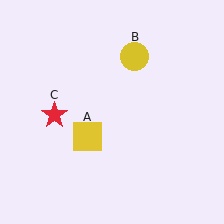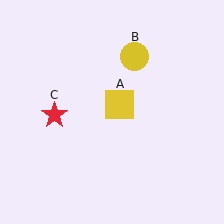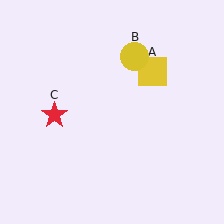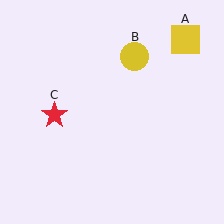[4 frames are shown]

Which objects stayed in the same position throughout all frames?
Yellow circle (object B) and red star (object C) remained stationary.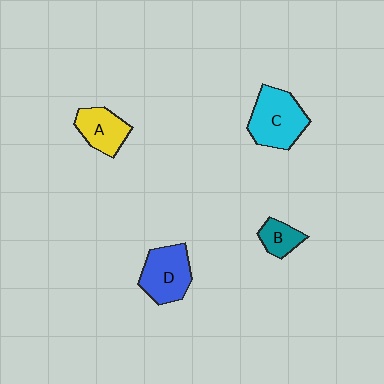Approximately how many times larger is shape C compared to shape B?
Approximately 2.3 times.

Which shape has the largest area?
Shape C (cyan).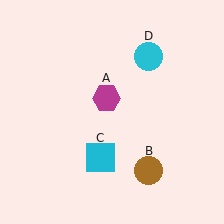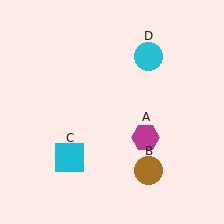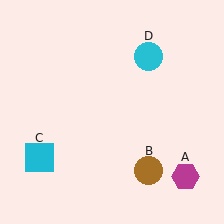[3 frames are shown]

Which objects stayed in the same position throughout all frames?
Brown circle (object B) and cyan circle (object D) remained stationary.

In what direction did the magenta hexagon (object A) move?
The magenta hexagon (object A) moved down and to the right.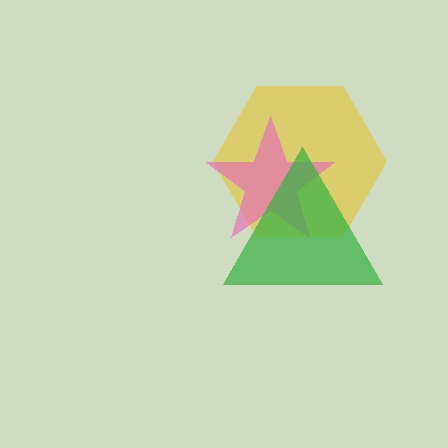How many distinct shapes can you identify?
There are 3 distinct shapes: a yellow hexagon, a pink star, a green triangle.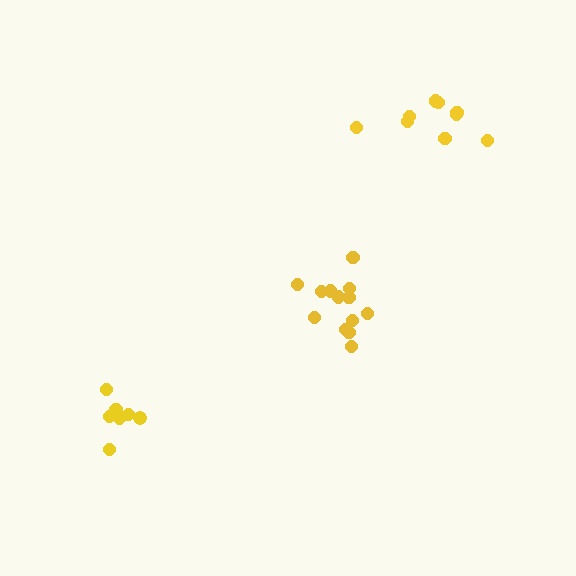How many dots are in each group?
Group 1: 7 dots, Group 2: 13 dots, Group 3: 9 dots (29 total).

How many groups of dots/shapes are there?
There are 3 groups.